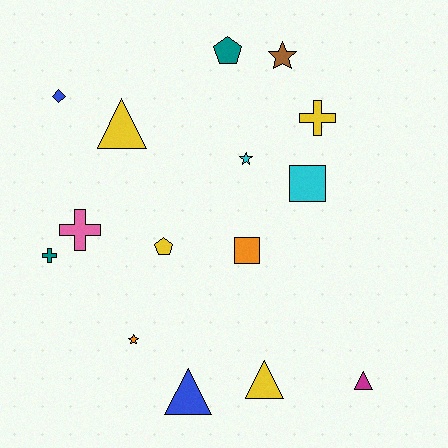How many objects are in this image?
There are 15 objects.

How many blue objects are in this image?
There are 2 blue objects.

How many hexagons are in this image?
There are no hexagons.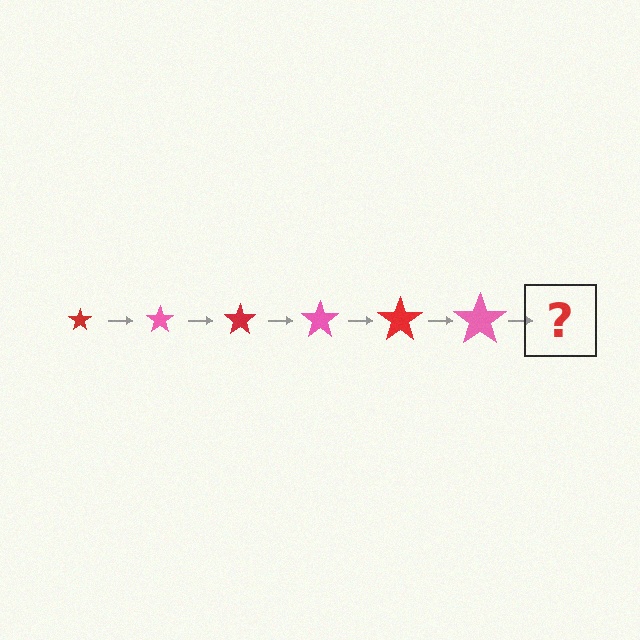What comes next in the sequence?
The next element should be a red star, larger than the previous one.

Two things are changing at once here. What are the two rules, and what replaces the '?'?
The two rules are that the star grows larger each step and the color cycles through red and pink. The '?' should be a red star, larger than the previous one.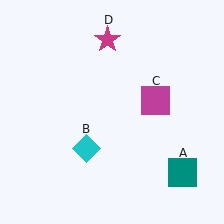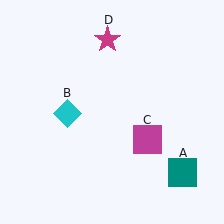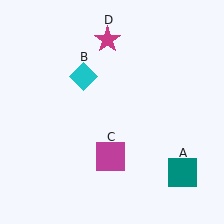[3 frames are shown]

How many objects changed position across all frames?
2 objects changed position: cyan diamond (object B), magenta square (object C).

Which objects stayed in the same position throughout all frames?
Teal square (object A) and magenta star (object D) remained stationary.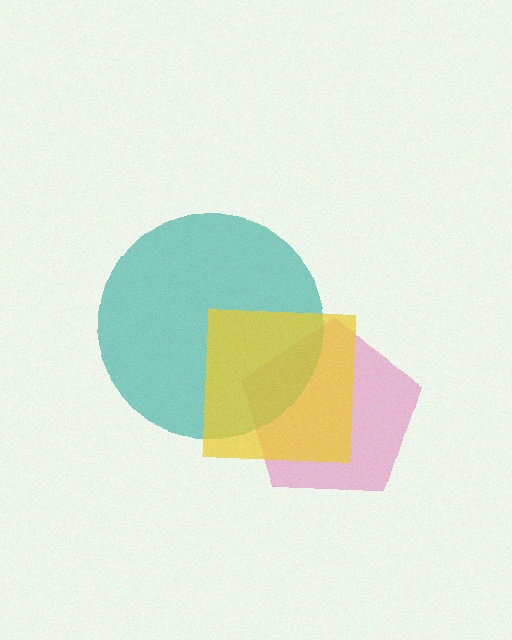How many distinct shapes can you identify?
There are 3 distinct shapes: a pink pentagon, a teal circle, a yellow square.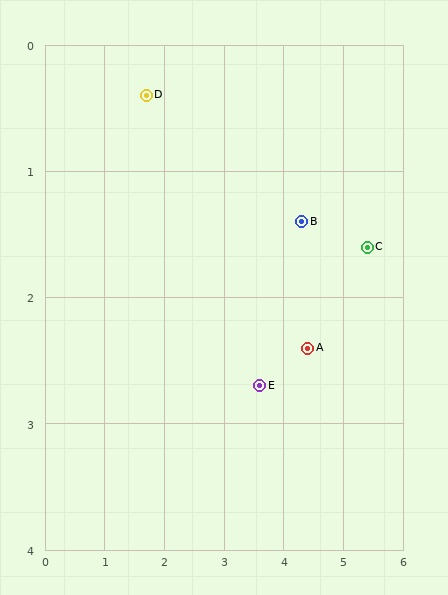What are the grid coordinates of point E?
Point E is at approximately (3.6, 2.7).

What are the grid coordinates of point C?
Point C is at approximately (5.4, 1.6).